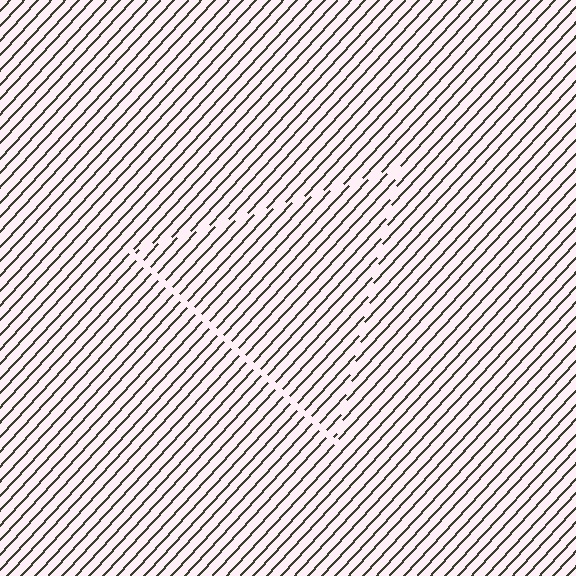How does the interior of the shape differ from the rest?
The interior of the shape contains the same grating, shifted by half a period — the contour is defined by the phase discontinuity where line-ends from the inner and outer gratings abut.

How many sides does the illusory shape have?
3 sides — the line-ends trace a triangle.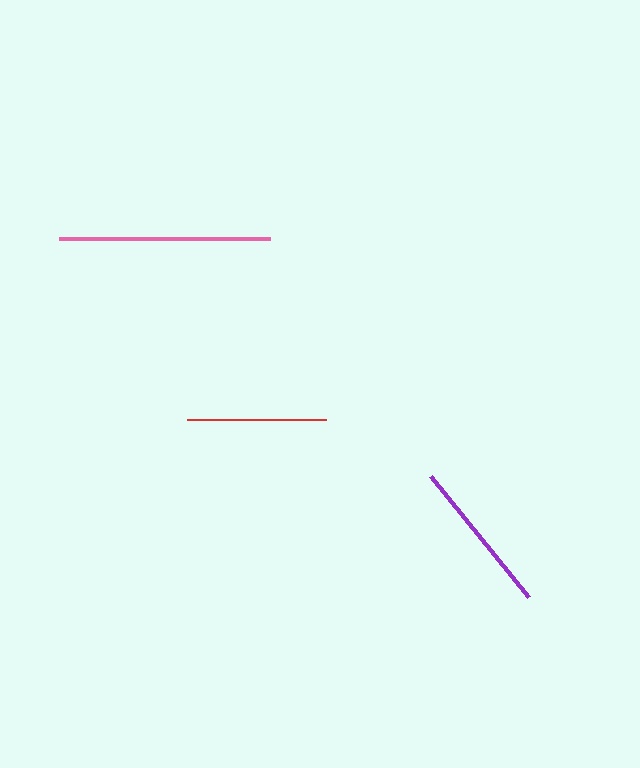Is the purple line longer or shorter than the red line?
The purple line is longer than the red line.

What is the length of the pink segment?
The pink segment is approximately 211 pixels long.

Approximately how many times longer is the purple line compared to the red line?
The purple line is approximately 1.1 times the length of the red line.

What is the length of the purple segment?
The purple segment is approximately 156 pixels long.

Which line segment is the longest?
The pink line is the longest at approximately 211 pixels.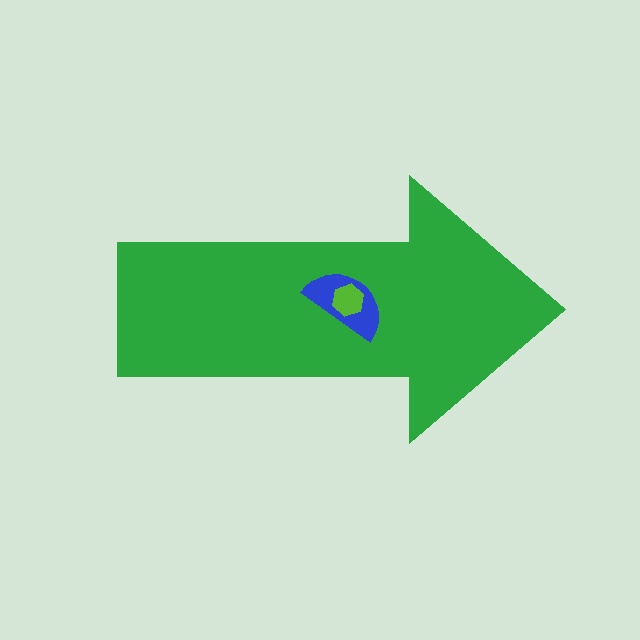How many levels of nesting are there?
3.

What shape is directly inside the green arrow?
The blue semicircle.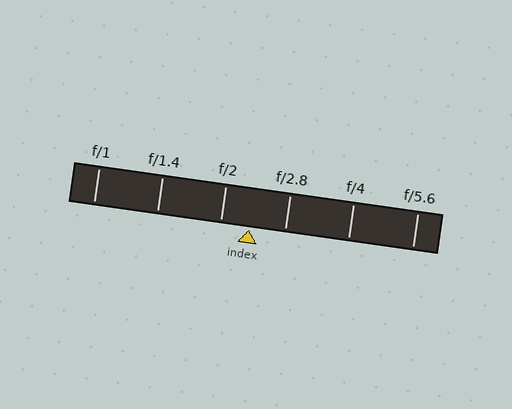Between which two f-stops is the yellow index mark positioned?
The index mark is between f/2 and f/2.8.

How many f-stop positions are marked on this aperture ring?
There are 6 f-stop positions marked.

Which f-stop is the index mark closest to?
The index mark is closest to f/2.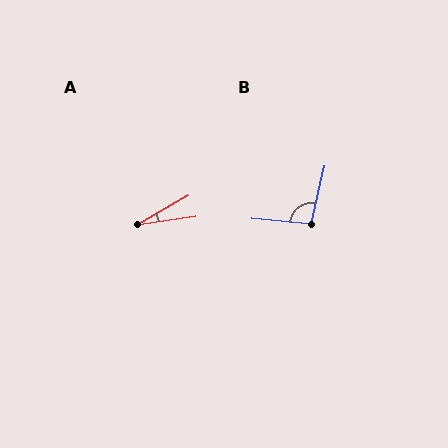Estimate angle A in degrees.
Approximately 22 degrees.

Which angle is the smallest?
A, at approximately 22 degrees.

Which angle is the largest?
B, at approximately 98 degrees.